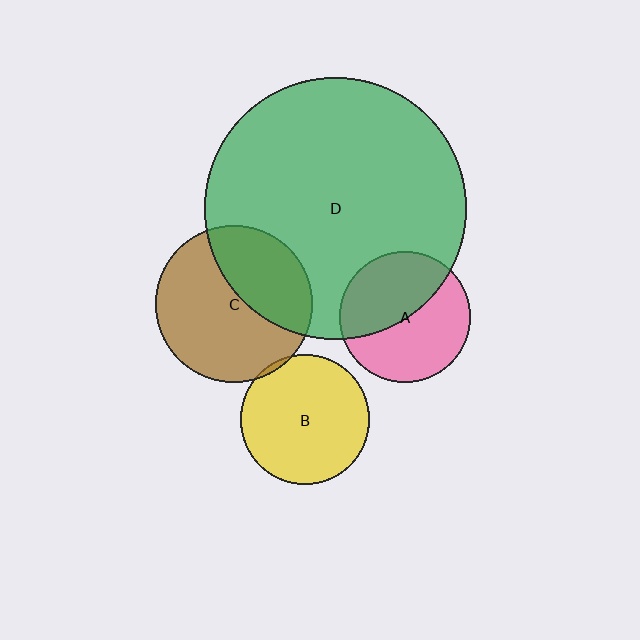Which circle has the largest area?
Circle D (green).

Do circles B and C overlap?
Yes.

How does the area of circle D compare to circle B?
Approximately 4.1 times.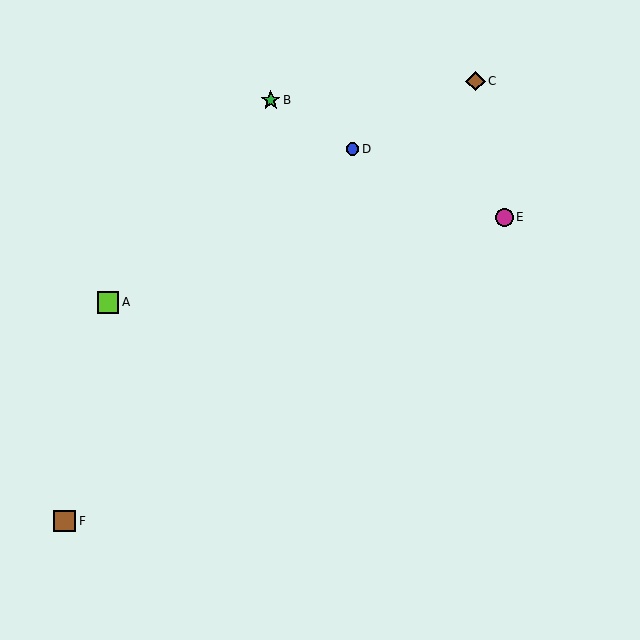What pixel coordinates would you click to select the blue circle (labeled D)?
Click at (353, 149) to select the blue circle D.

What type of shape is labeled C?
Shape C is a brown diamond.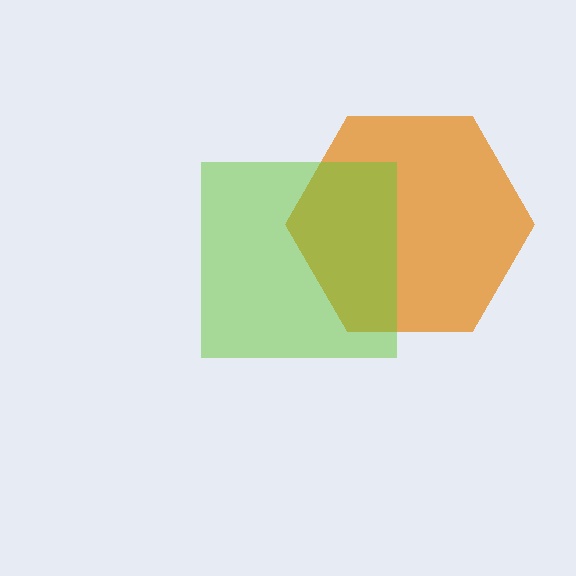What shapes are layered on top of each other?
The layered shapes are: an orange hexagon, a lime square.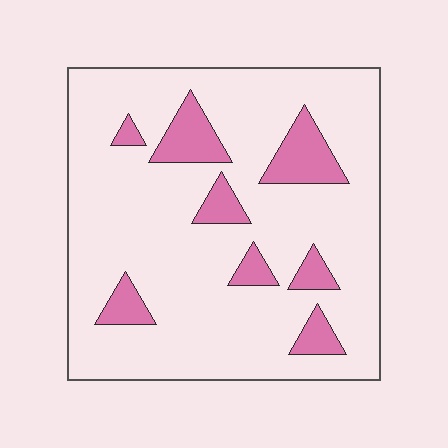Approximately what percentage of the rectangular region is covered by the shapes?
Approximately 15%.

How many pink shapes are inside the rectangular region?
8.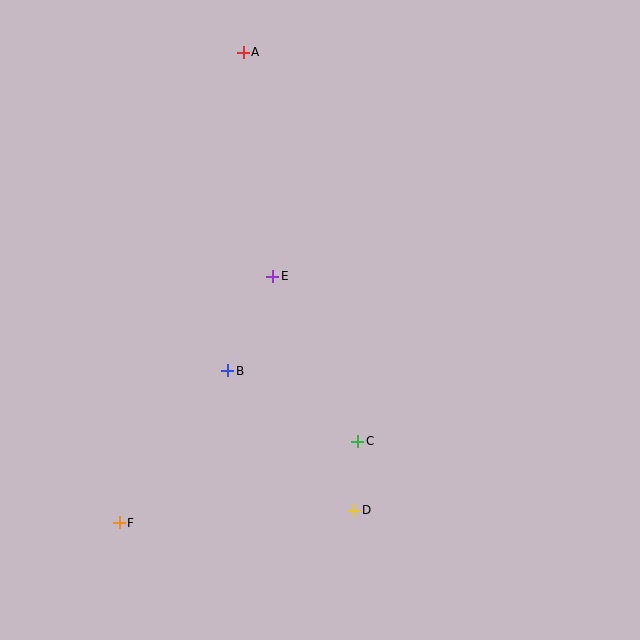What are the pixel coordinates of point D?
Point D is at (354, 510).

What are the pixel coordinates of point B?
Point B is at (228, 371).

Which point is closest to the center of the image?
Point E at (273, 276) is closest to the center.